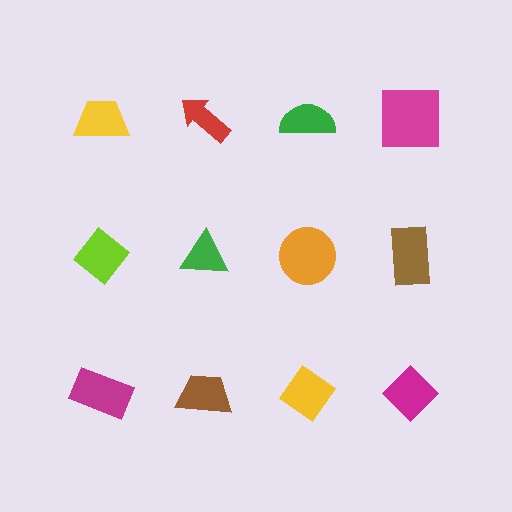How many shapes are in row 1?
4 shapes.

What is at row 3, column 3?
A yellow diamond.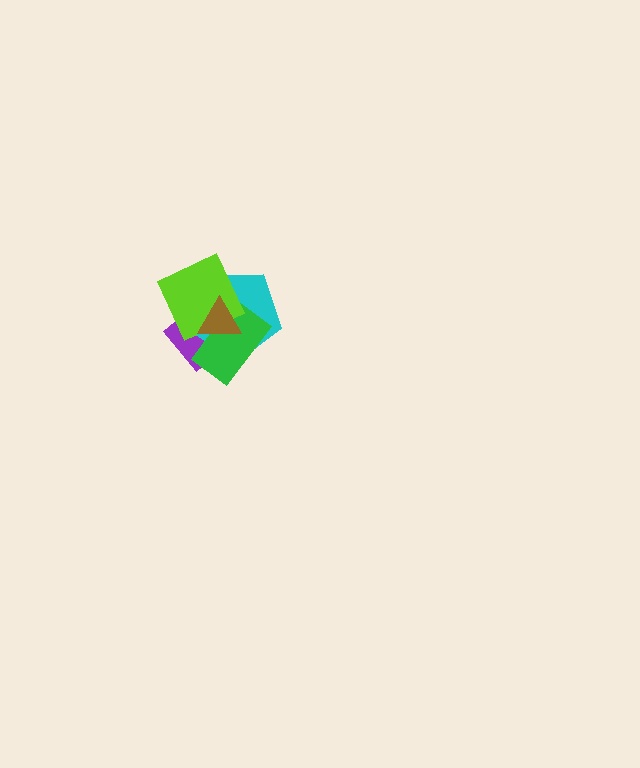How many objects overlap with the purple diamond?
4 objects overlap with the purple diamond.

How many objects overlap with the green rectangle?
4 objects overlap with the green rectangle.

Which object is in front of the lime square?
The brown triangle is in front of the lime square.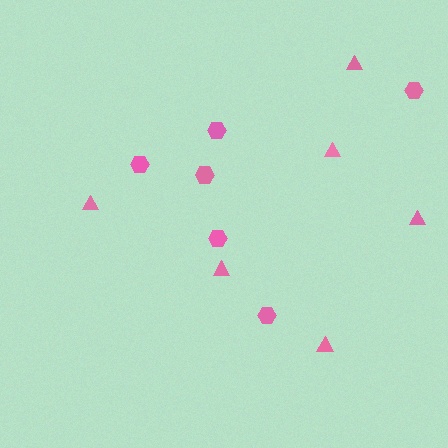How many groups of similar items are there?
There are 2 groups: one group of hexagons (6) and one group of triangles (6).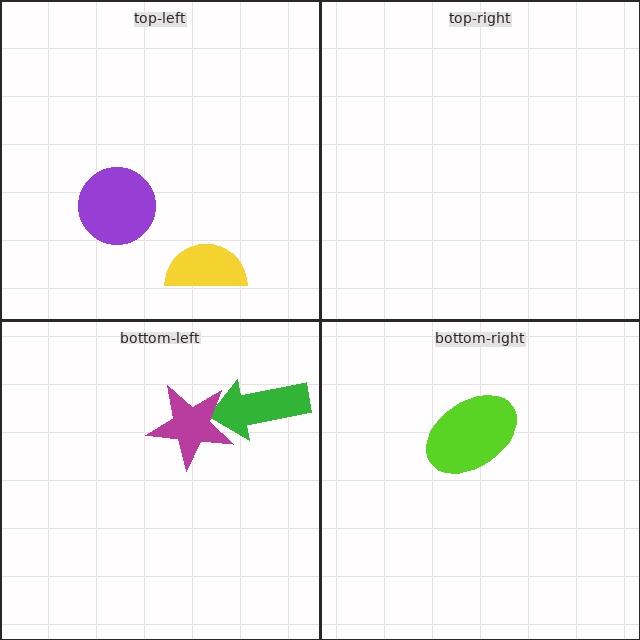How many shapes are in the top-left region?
2.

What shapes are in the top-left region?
The yellow semicircle, the purple circle.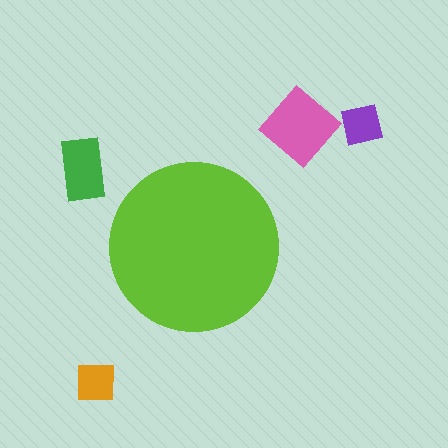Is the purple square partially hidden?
No, the purple square is fully visible.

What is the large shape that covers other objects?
A lime circle.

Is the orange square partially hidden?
No, the orange square is fully visible.